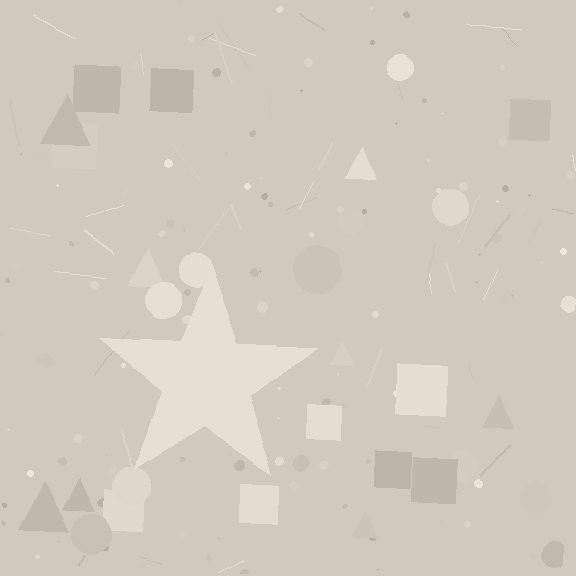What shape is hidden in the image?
A star is hidden in the image.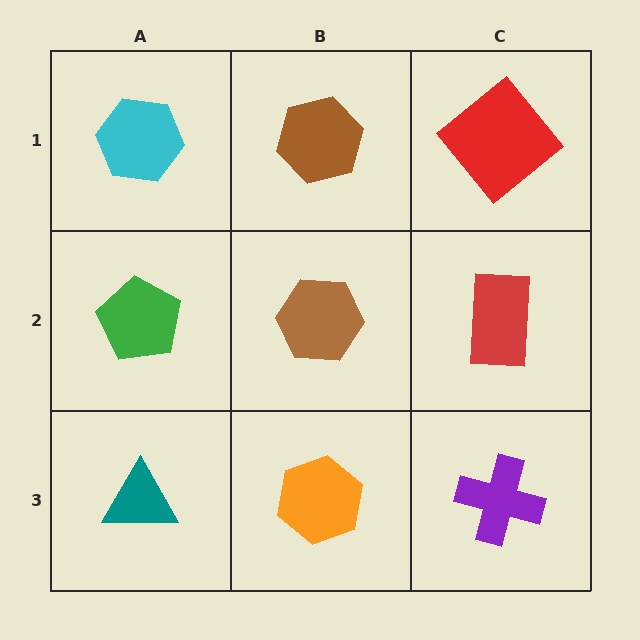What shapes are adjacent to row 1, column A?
A green pentagon (row 2, column A), a brown hexagon (row 1, column B).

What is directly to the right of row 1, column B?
A red diamond.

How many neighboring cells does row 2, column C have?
3.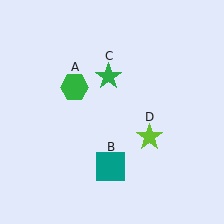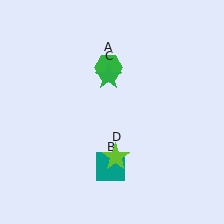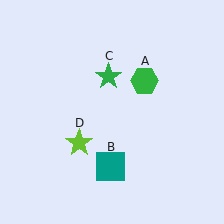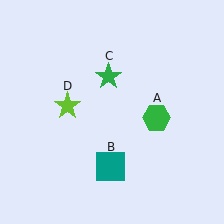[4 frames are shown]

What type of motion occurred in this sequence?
The green hexagon (object A), lime star (object D) rotated clockwise around the center of the scene.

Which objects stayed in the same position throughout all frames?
Teal square (object B) and green star (object C) remained stationary.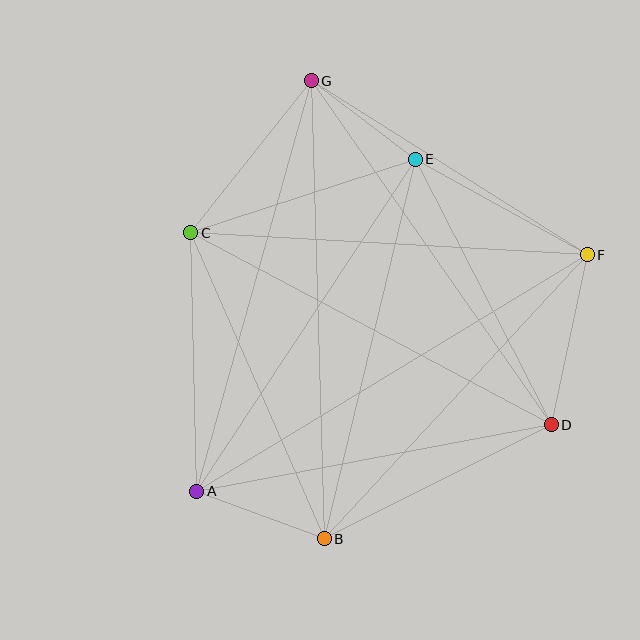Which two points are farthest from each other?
Points B and G are farthest from each other.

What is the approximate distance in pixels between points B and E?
The distance between B and E is approximately 390 pixels.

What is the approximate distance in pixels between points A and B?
The distance between A and B is approximately 136 pixels.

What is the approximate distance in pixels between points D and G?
The distance between D and G is approximately 420 pixels.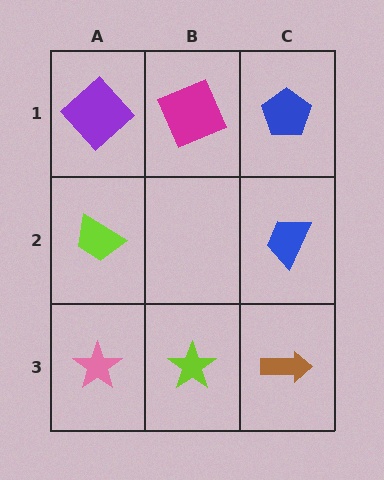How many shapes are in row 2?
2 shapes.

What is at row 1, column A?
A purple diamond.